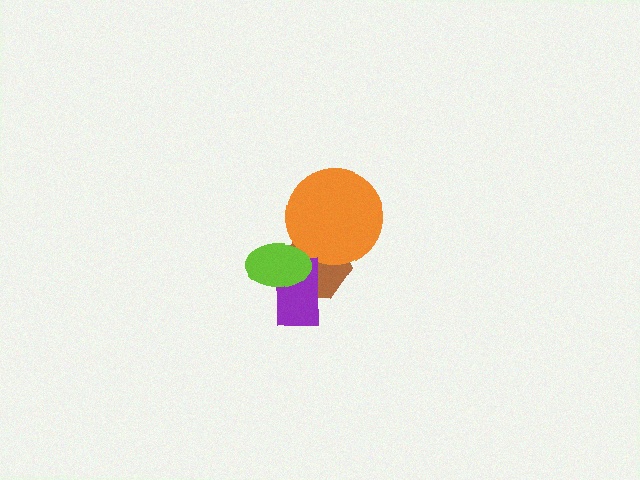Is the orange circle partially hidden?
No, no other shape covers it.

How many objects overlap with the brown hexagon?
3 objects overlap with the brown hexagon.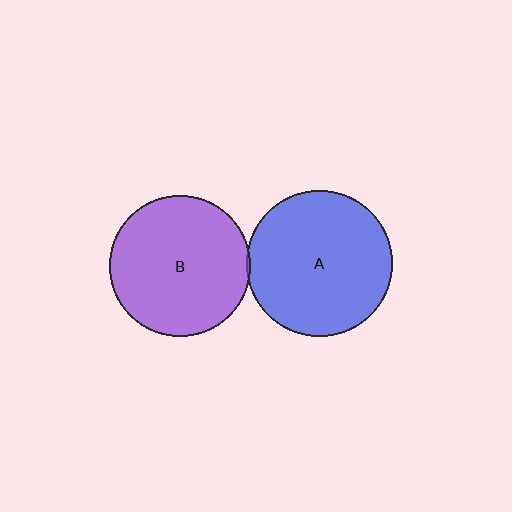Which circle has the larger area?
Circle A (blue).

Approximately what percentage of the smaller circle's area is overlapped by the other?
Approximately 5%.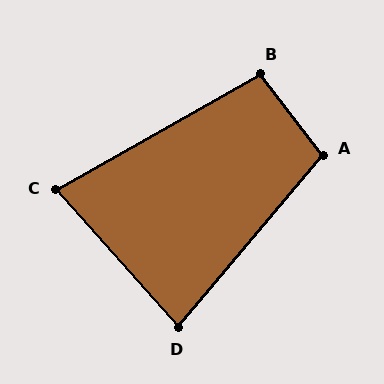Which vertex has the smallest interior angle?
C, at approximately 78 degrees.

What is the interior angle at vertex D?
Approximately 82 degrees (acute).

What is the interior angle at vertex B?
Approximately 98 degrees (obtuse).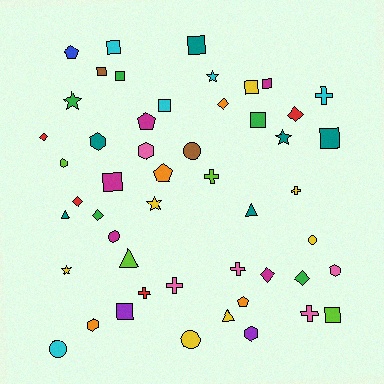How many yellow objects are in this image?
There are 7 yellow objects.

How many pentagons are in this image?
There are 4 pentagons.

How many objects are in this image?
There are 50 objects.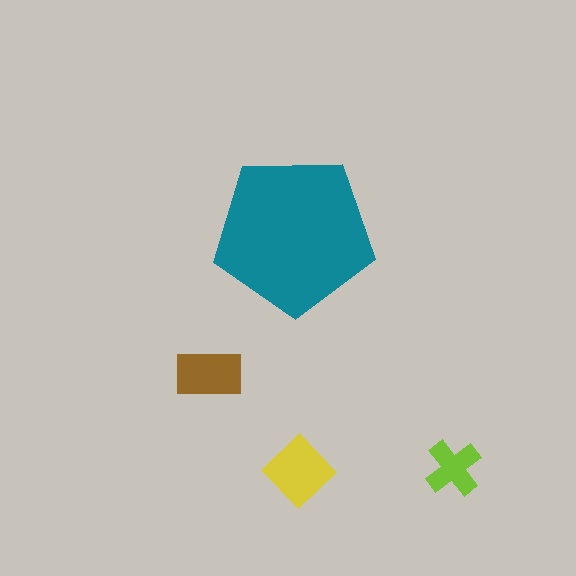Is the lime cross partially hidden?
No, the lime cross is fully visible.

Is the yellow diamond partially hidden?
No, the yellow diamond is fully visible.